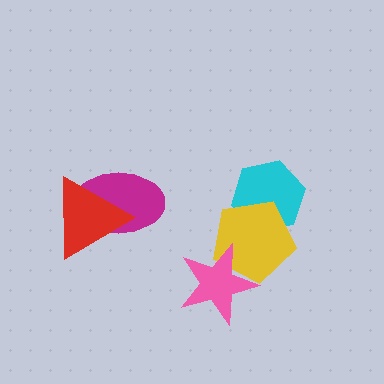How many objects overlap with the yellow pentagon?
2 objects overlap with the yellow pentagon.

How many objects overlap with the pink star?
1 object overlaps with the pink star.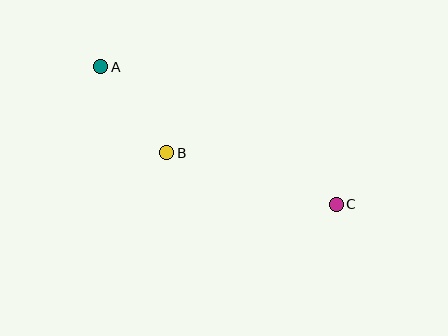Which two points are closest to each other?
Points A and B are closest to each other.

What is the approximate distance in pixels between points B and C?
The distance between B and C is approximately 177 pixels.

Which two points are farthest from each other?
Points A and C are farthest from each other.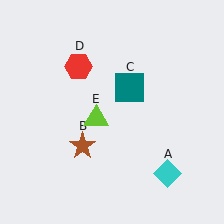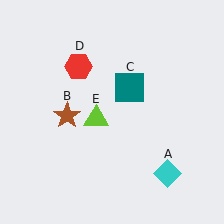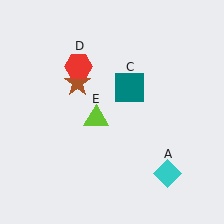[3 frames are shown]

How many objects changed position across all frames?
1 object changed position: brown star (object B).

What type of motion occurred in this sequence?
The brown star (object B) rotated clockwise around the center of the scene.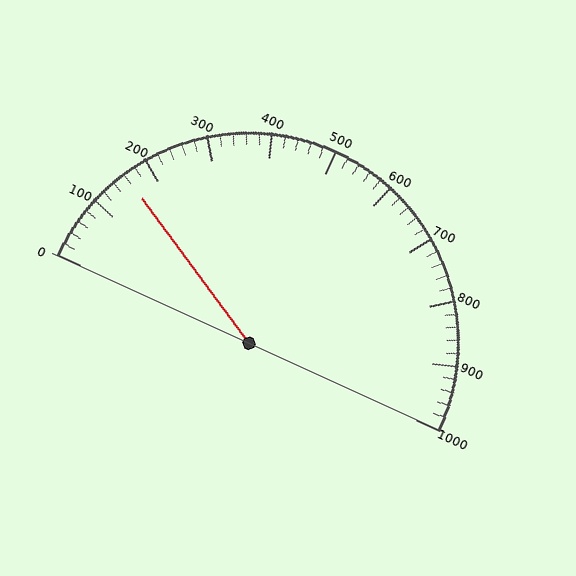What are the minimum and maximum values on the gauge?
The gauge ranges from 0 to 1000.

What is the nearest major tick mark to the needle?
The nearest major tick mark is 200.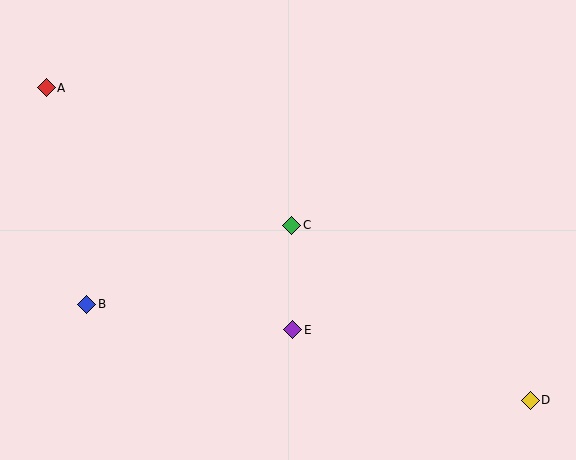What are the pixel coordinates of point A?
Point A is at (46, 88).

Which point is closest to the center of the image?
Point C at (292, 225) is closest to the center.